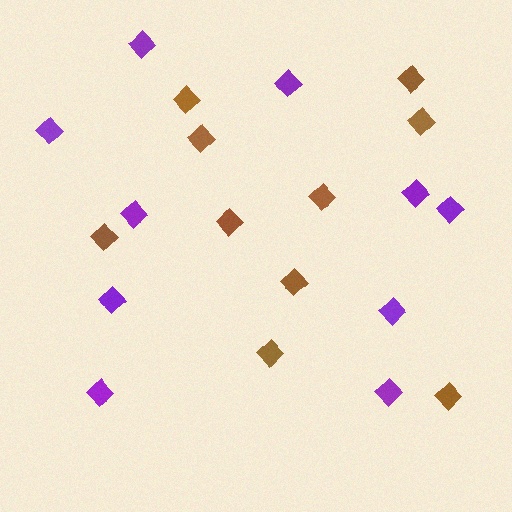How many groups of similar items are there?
There are 2 groups: one group of purple diamonds (10) and one group of brown diamonds (10).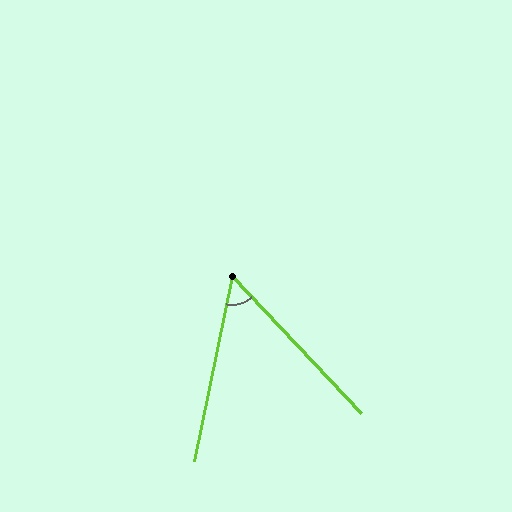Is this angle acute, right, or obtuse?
It is acute.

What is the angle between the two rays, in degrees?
Approximately 55 degrees.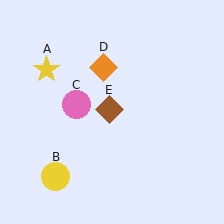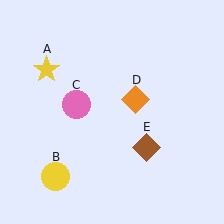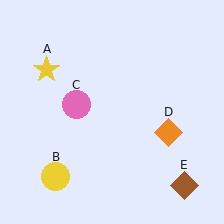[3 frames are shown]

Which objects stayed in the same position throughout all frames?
Yellow star (object A) and yellow circle (object B) and pink circle (object C) remained stationary.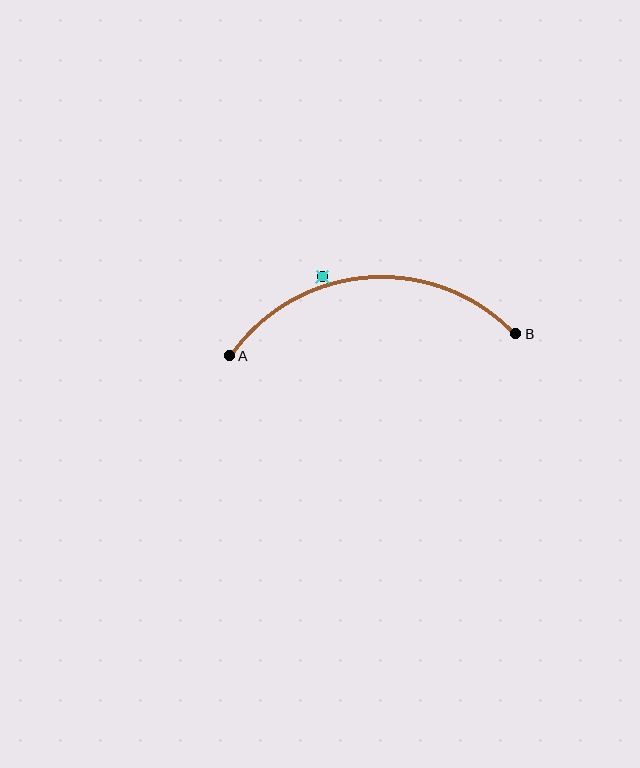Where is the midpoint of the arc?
The arc midpoint is the point on the curve farthest from the straight line joining A and B. It sits above that line.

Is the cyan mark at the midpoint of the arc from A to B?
No — the cyan mark does not lie on the arc at all. It sits slightly outside the curve.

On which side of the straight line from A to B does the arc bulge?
The arc bulges above the straight line connecting A and B.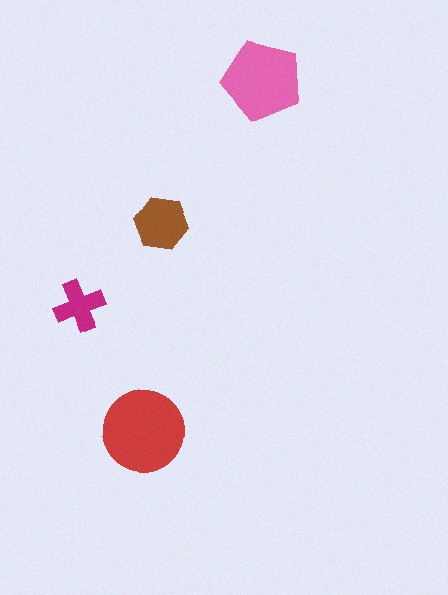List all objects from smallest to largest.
The magenta cross, the brown hexagon, the pink pentagon, the red circle.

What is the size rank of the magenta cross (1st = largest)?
4th.